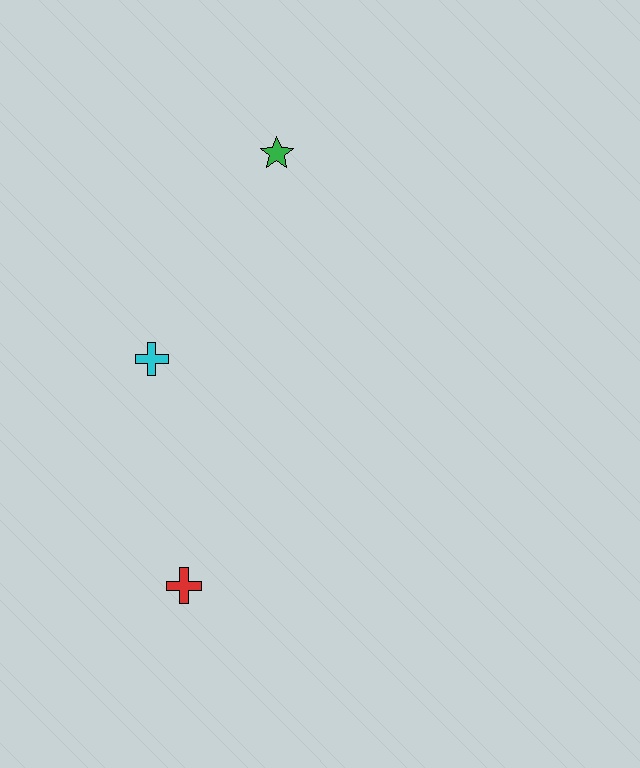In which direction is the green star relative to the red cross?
The green star is above the red cross.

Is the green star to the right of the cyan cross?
Yes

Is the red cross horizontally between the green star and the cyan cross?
Yes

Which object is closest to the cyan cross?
The red cross is closest to the cyan cross.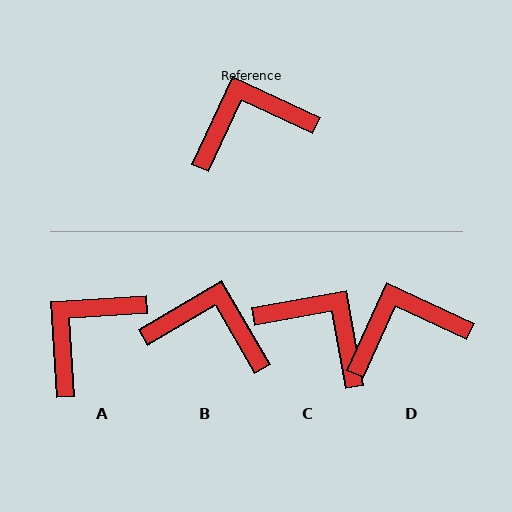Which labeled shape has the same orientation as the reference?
D.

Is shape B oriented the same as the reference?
No, it is off by about 35 degrees.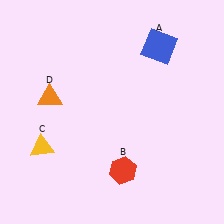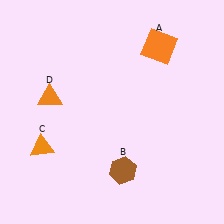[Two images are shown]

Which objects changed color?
A changed from blue to orange. B changed from red to brown. C changed from yellow to orange.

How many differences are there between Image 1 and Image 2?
There are 3 differences between the two images.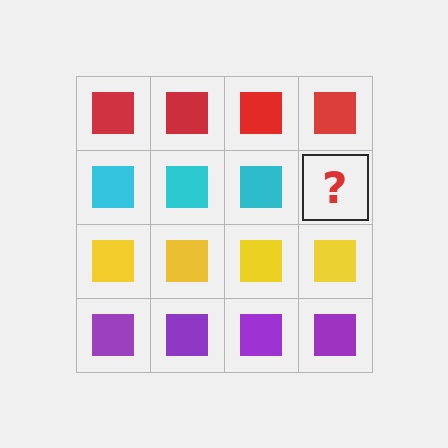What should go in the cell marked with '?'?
The missing cell should contain a cyan square.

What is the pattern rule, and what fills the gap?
The rule is that each row has a consistent color. The gap should be filled with a cyan square.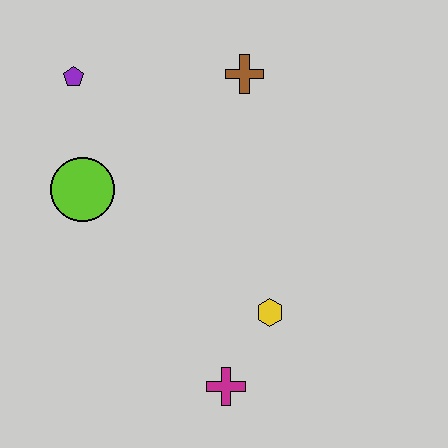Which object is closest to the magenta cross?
The yellow hexagon is closest to the magenta cross.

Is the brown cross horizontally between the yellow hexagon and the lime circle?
Yes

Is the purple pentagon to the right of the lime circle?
No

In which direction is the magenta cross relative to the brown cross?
The magenta cross is below the brown cross.